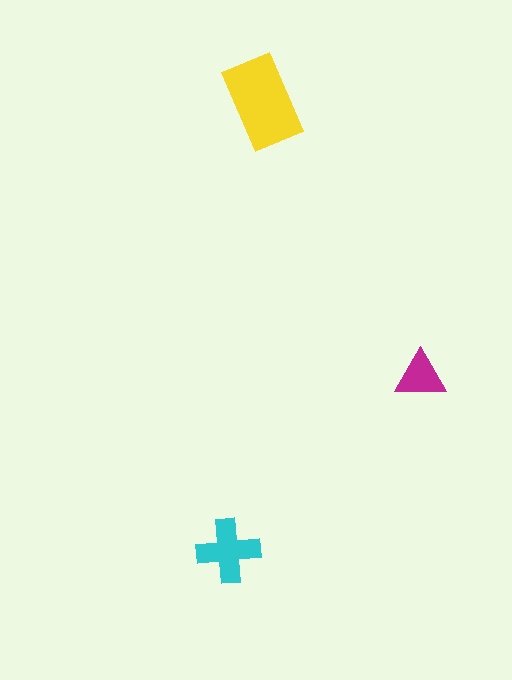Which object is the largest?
The yellow rectangle.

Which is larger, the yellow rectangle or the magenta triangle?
The yellow rectangle.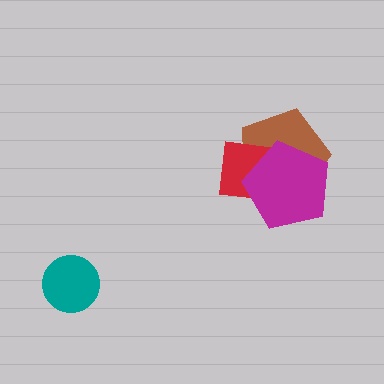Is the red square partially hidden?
Yes, it is partially covered by another shape.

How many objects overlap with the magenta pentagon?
2 objects overlap with the magenta pentagon.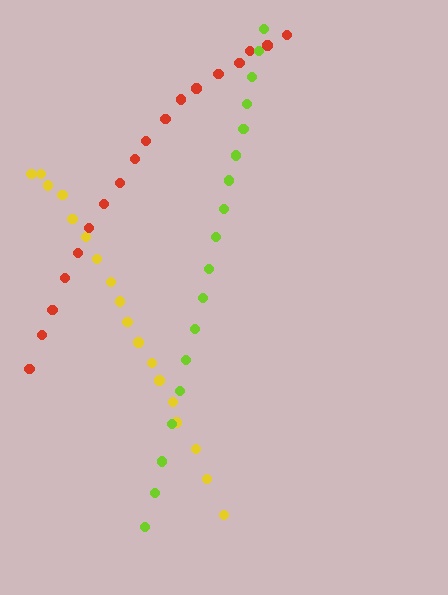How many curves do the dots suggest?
There are 3 distinct paths.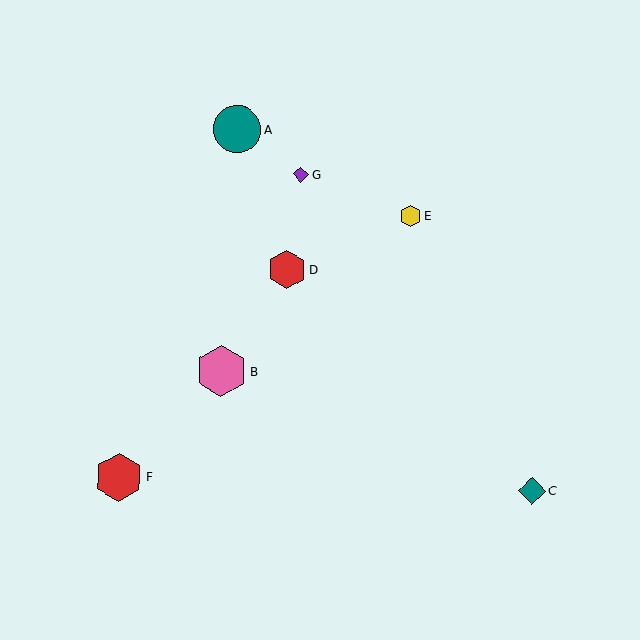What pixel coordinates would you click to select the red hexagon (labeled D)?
Click at (287, 270) to select the red hexagon D.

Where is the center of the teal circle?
The center of the teal circle is at (237, 129).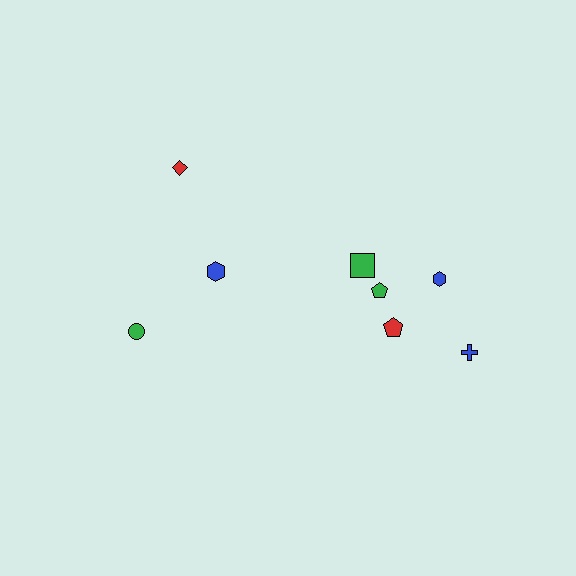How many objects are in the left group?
There are 3 objects.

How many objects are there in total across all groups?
There are 8 objects.